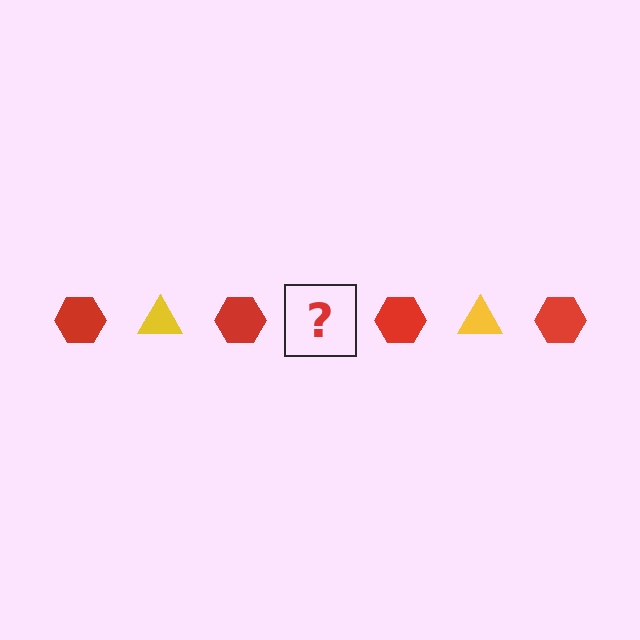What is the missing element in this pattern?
The missing element is a yellow triangle.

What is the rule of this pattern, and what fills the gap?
The rule is that the pattern alternates between red hexagon and yellow triangle. The gap should be filled with a yellow triangle.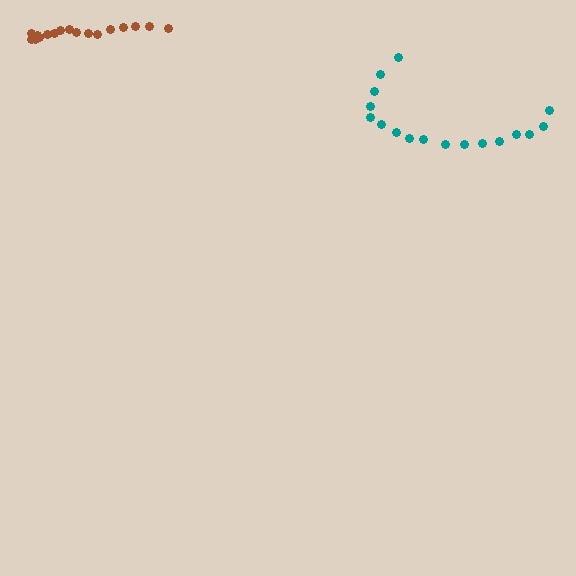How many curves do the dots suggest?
There are 2 distinct paths.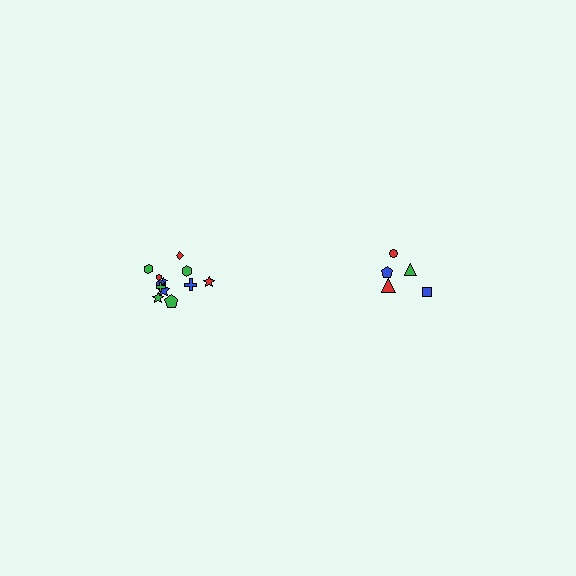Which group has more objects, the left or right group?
The left group.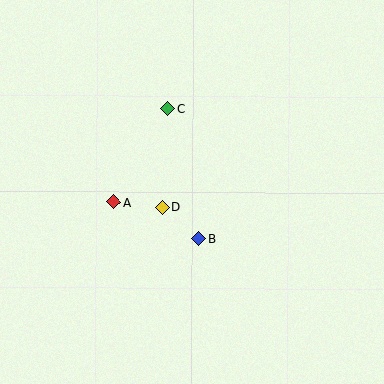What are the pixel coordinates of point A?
Point A is at (114, 202).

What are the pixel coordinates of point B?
Point B is at (198, 239).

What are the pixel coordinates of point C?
Point C is at (167, 108).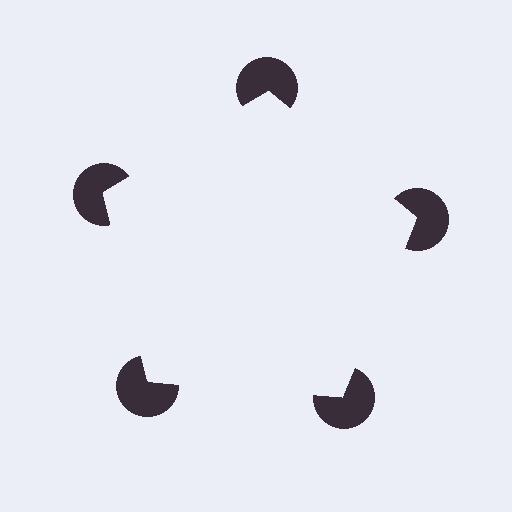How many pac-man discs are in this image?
There are 5 — one at each vertex of the illusory pentagon.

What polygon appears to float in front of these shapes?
An illusory pentagon — its edges are inferred from the aligned wedge cuts in the pac-man discs, not physically drawn.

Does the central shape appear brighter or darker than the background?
It typically appears slightly brighter than the background, even though no actual brightness change is drawn.